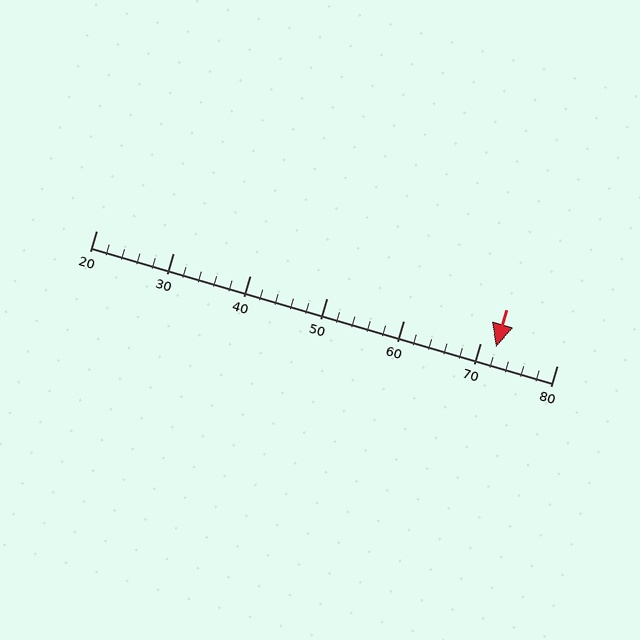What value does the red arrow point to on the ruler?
The red arrow points to approximately 72.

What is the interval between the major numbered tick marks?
The major tick marks are spaced 10 units apart.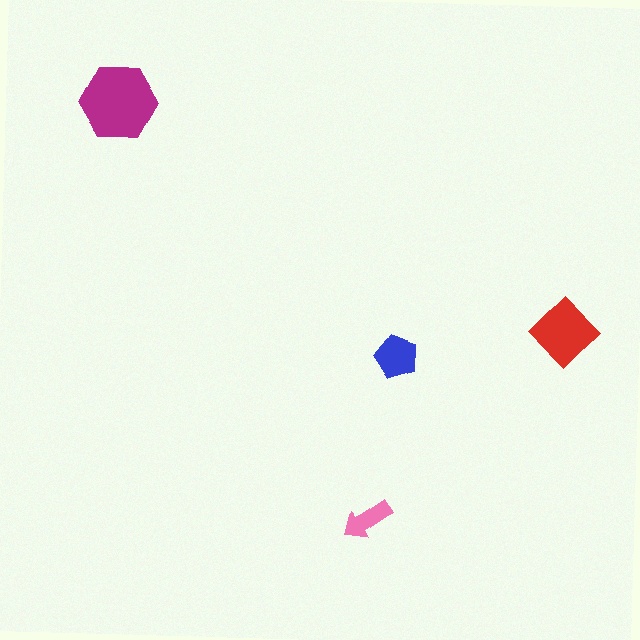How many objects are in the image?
There are 4 objects in the image.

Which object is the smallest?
The pink arrow.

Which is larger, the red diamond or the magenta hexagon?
The magenta hexagon.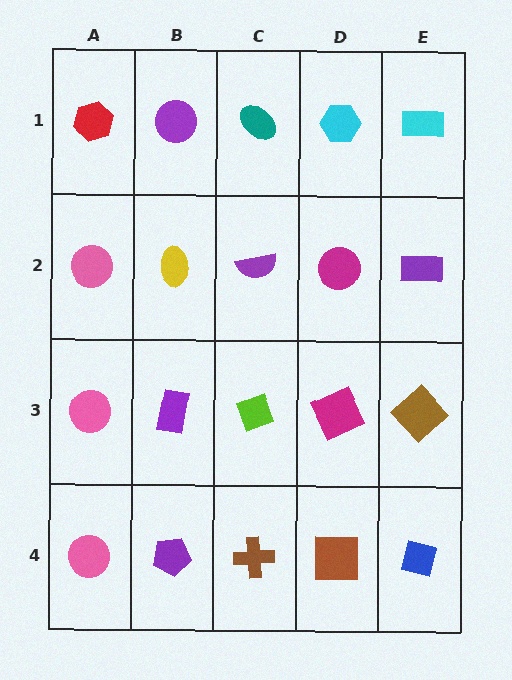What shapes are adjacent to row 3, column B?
A yellow ellipse (row 2, column B), a purple pentagon (row 4, column B), a pink circle (row 3, column A), a lime diamond (row 3, column C).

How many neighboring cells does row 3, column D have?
4.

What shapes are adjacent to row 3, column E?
A purple rectangle (row 2, column E), a blue square (row 4, column E), a magenta square (row 3, column D).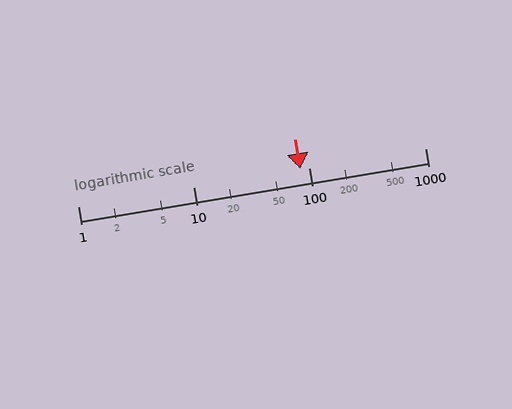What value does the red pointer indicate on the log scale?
The pointer indicates approximately 84.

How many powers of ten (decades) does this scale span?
The scale spans 3 decades, from 1 to 1000.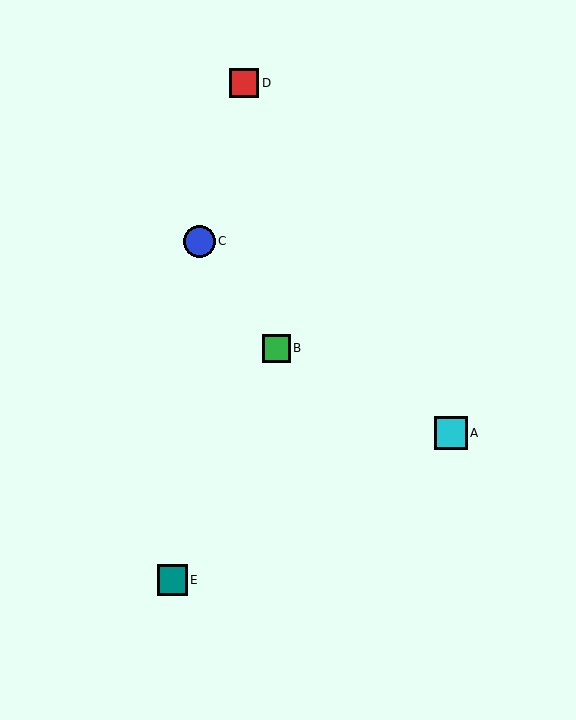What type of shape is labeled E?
Shape E is a teal square.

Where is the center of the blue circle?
The center of the blue circle is at (199, 241).